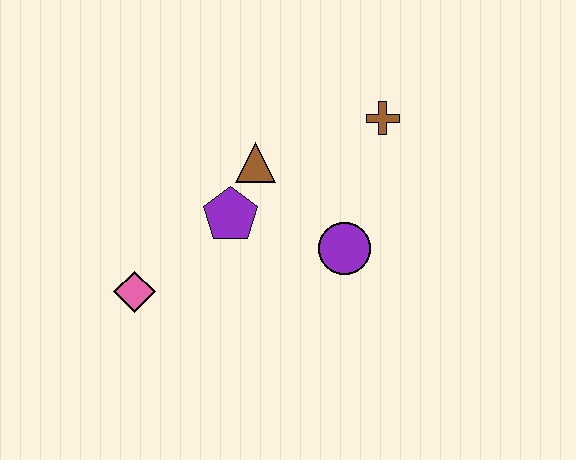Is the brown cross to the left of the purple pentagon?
No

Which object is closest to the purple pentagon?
The brown triangle is closest to the purple pentagon.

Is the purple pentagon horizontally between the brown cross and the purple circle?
No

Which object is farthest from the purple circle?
The pink diamond is farthest from the purple circle.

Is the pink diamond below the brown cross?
Yes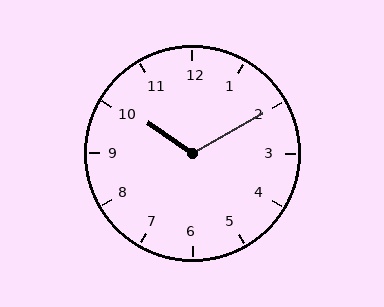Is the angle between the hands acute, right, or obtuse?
It is obtuse.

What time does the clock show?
10:10.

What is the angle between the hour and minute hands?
Approximately 115 degrees.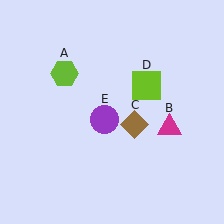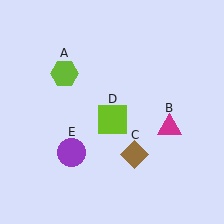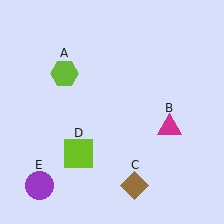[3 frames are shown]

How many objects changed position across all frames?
3 objects changed position: brown diamond (object C), lime square (object D), purple circle (object E).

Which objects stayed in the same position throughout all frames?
Lime hexagon (object A) and magenta triangle (object B) remained stationary.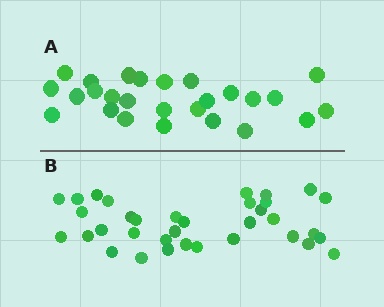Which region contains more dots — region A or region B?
Region B (the bottom region) has more dots.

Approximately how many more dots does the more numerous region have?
Region B has roughly 8 or so more dots than region A.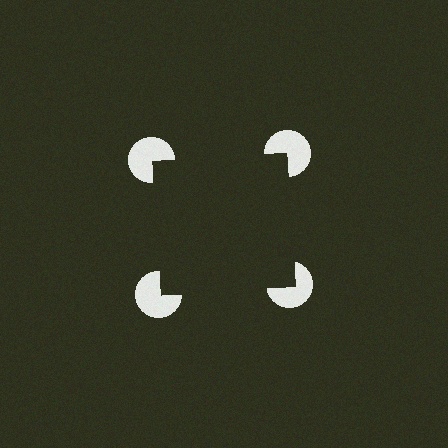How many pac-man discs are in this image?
There are 4 — one at each vertex of the illusory square.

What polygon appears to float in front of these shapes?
An illusory square — its edges are inferred from the aligned wedge cuts in the pac-man discs, not physically drawn.